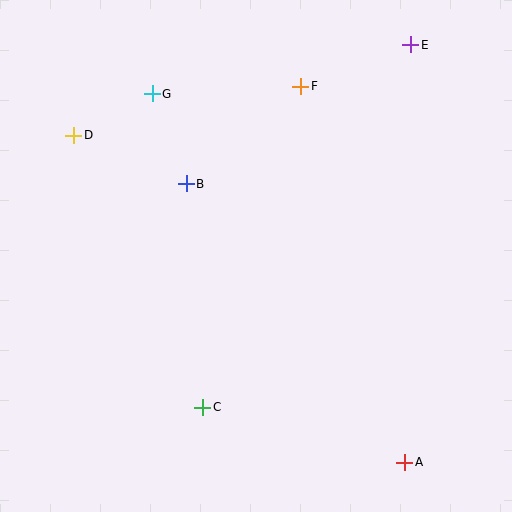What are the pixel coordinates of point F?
Point F is at (301, 86).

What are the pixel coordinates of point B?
Point B is at (186, 184).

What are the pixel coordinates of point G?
Point G is at (152, 94).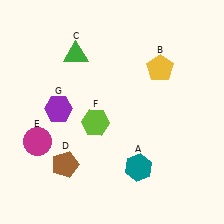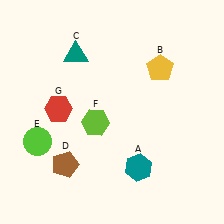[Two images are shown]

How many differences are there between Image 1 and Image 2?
There are 3 differences between the two images.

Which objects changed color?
C changed from green to teal. E changed from magenta to lime. G changed from purple to red.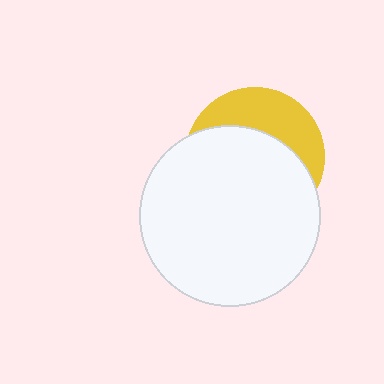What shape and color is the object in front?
The object in front is a white circle.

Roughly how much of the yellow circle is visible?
A small part of it is visible (roughly 35%).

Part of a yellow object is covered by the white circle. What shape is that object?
It is a circle.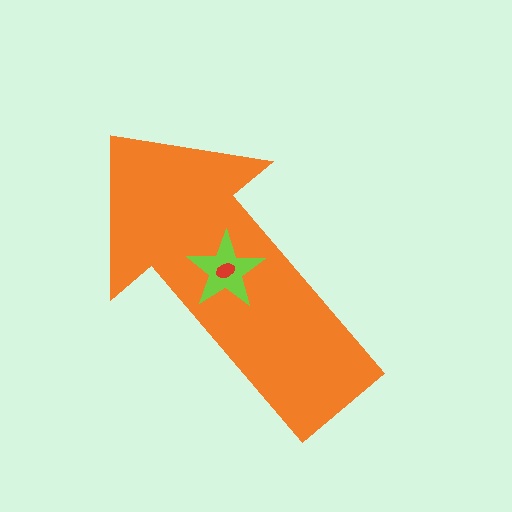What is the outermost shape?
The orange arrow.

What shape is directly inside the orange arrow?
The lime star.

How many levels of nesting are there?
3.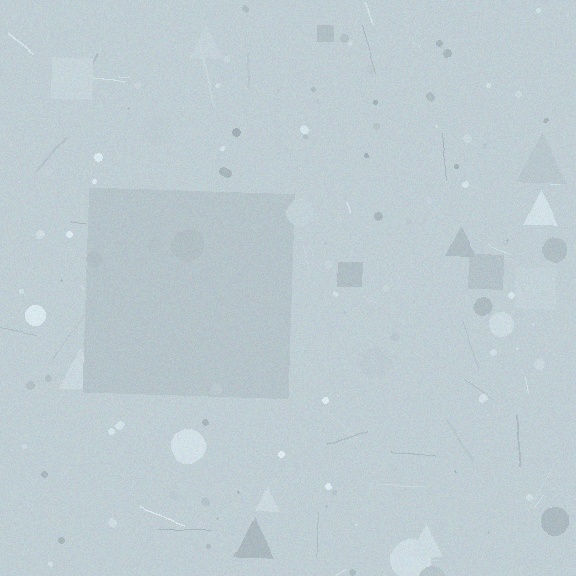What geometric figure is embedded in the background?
A square is embedded in the background.